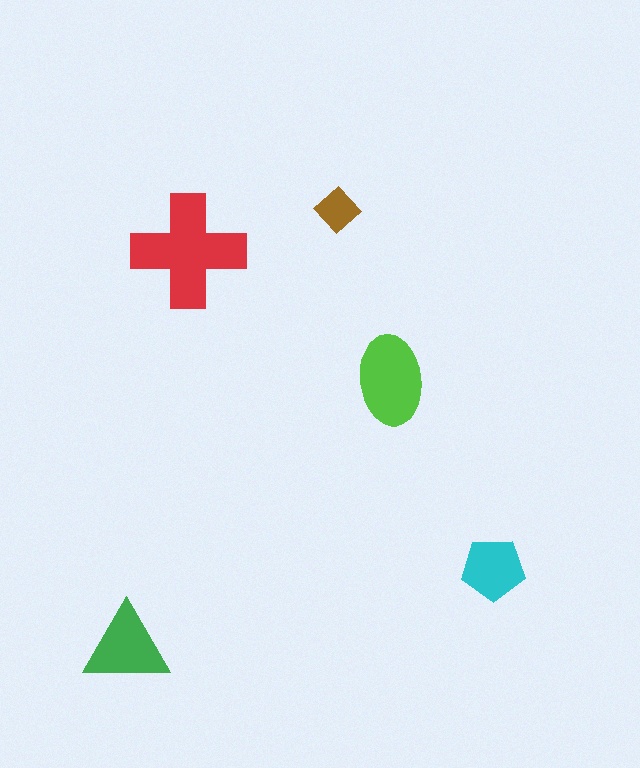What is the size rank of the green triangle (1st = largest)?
3rd.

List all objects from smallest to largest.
The brown diamond, the cyan pentagon, the green triangle, the lime ellipse, the red cross.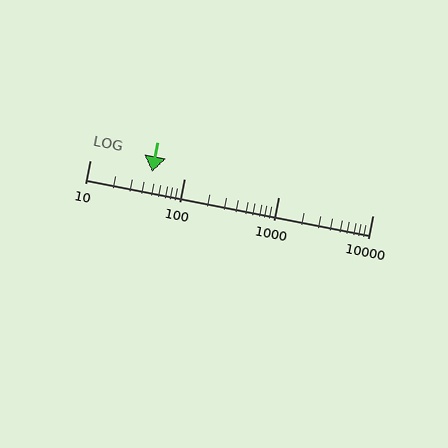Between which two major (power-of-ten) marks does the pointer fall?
The pointer is between 10 and 100.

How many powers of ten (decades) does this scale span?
The scale spans 3 decades, from 10 to 10000.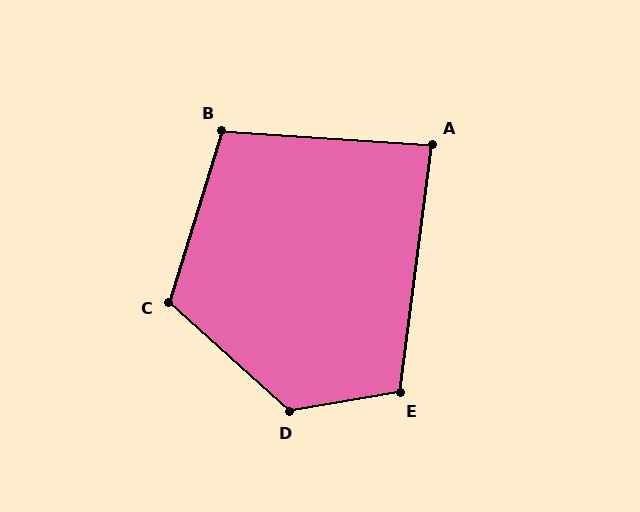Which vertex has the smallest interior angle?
A, at approximately 86 degrees.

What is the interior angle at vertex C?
Approximately 115 degrees (obtuse).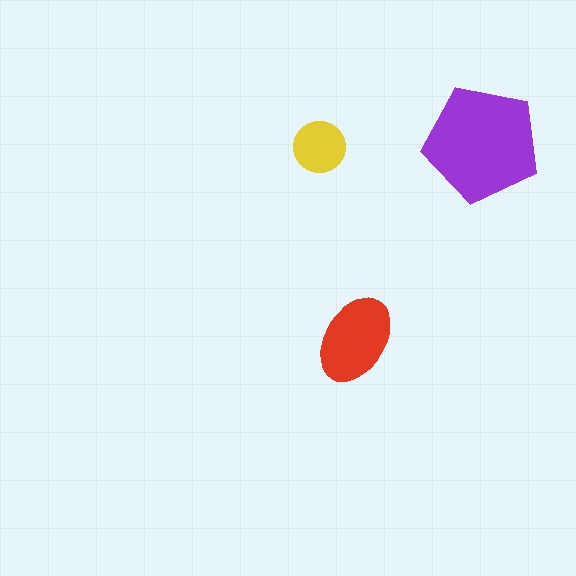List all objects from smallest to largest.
The yellow circle, the red ellipse, the purple pentagon.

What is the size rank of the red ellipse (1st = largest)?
2nd.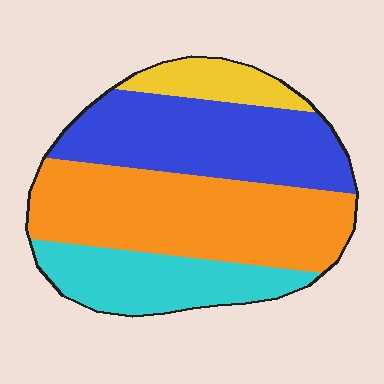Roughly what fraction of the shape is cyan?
Cyan covers roughly 20% of the shape.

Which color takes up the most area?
Orange, at roughly 40%.